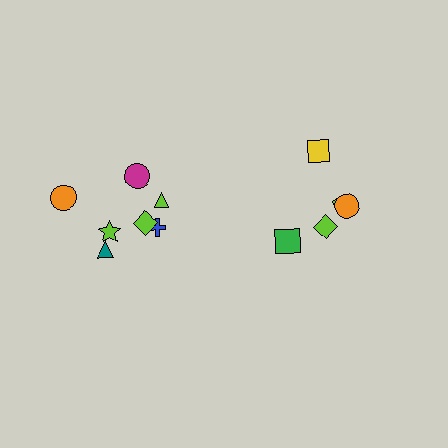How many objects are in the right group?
There are 5 objects.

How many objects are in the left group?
There are 7 objects.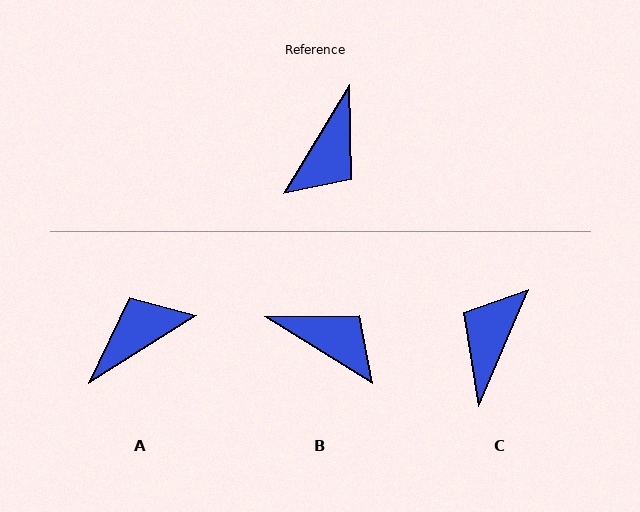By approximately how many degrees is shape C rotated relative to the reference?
Approximately 172 degrees clockwise.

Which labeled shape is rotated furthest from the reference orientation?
C, about 172 degrees away.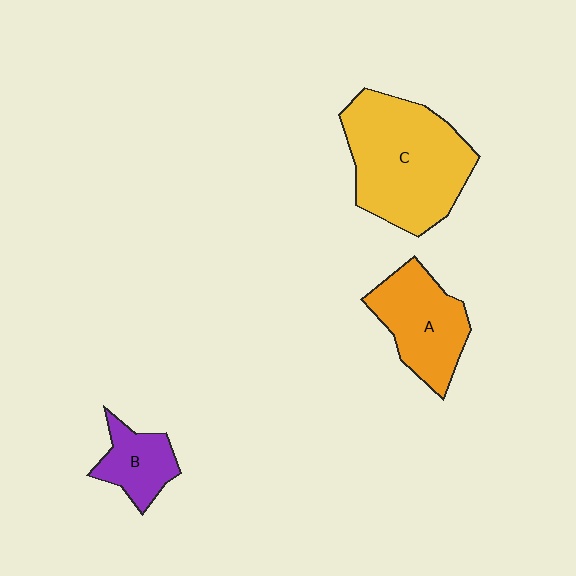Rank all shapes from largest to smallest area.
From largest to smallest: C (yellow), A (orange), B (purple).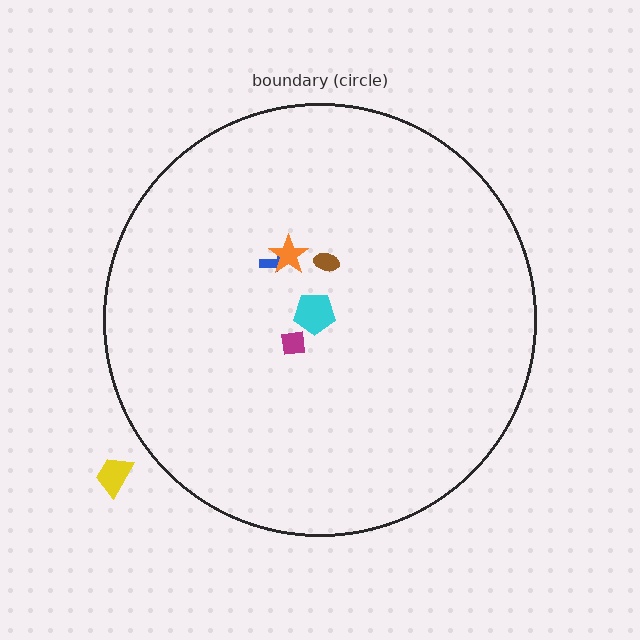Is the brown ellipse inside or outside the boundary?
Inside.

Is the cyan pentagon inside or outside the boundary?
Inside.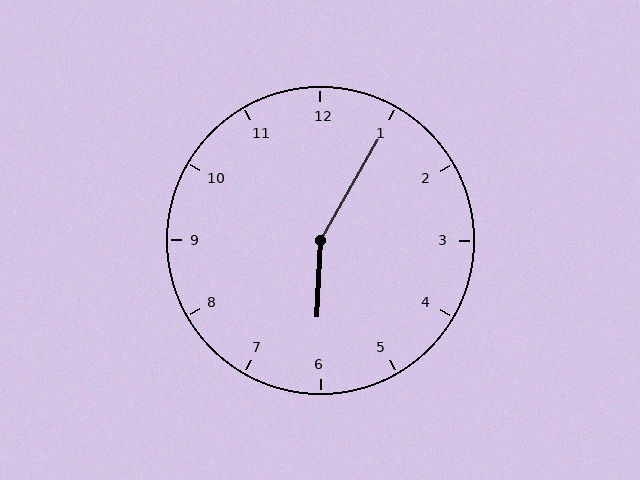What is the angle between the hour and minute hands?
Approximately 152 degrees.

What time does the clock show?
6:05.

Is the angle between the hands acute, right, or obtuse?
It is obtuse.